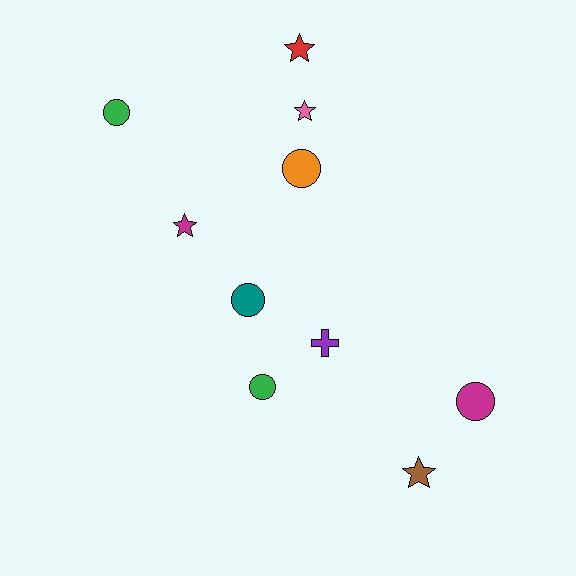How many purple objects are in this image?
There is 1 purple object.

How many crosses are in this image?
There is 1 cross.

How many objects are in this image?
There are 10 objects.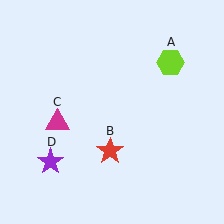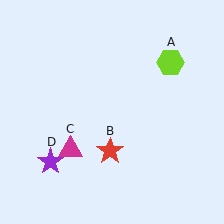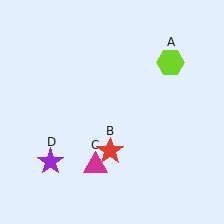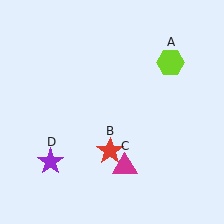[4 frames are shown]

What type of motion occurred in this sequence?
The magenta triangle (object C) rotated counterclockwise around the center of the scene.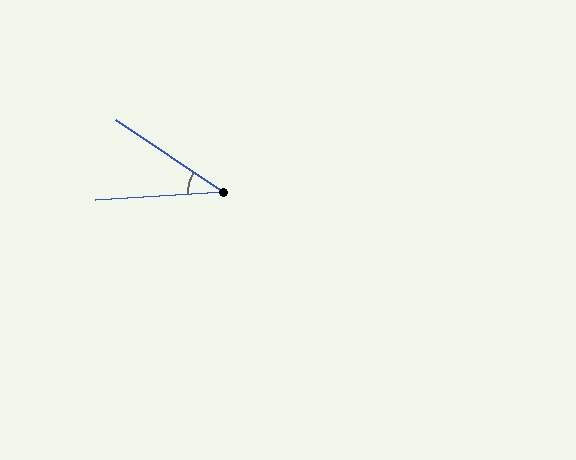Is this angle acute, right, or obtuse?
It is acute.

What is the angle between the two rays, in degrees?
Approximately 37 degrees.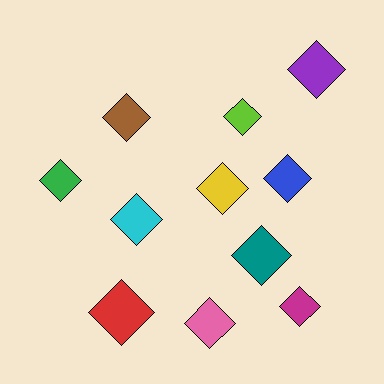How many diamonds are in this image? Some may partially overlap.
There are 11 diamonds.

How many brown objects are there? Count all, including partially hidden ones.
There is 1 brown object.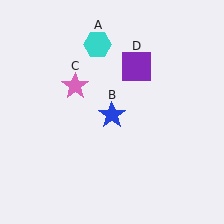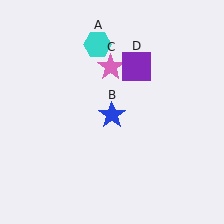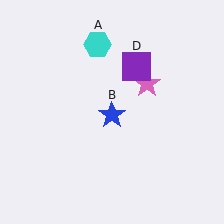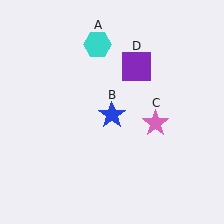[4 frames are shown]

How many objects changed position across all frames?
1 object changed position: pink star (object C).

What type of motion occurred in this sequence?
The pink star (object C) rotated clockwise around the center of the scene.